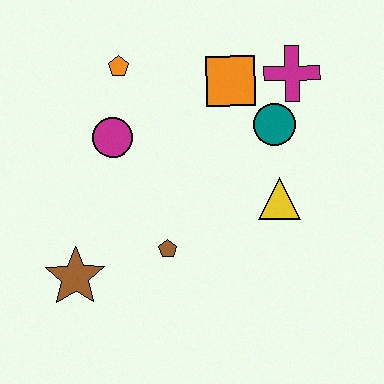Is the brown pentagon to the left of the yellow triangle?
Yes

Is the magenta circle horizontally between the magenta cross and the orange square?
No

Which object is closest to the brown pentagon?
The brown star is closest to the brown pentagon.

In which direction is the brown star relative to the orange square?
The brown star is below the orange square.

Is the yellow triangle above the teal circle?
No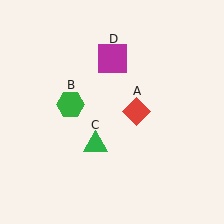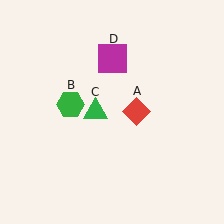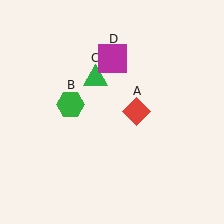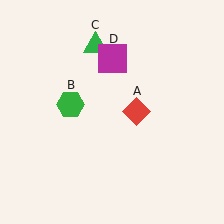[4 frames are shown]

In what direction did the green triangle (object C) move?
The green triangle (object C) moved up.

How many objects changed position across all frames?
1 object changed position: green triangle (object C).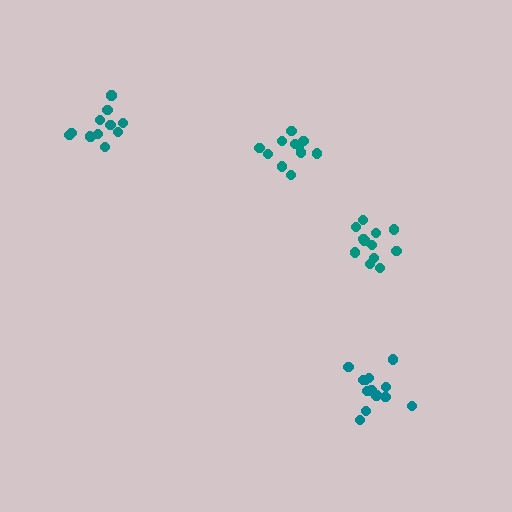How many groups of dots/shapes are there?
There are 4 groups.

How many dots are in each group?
Group 1: 12 dots, Group 2: 12 dots, Group 3: 11 dots, Group 4: 13 dots (48 total).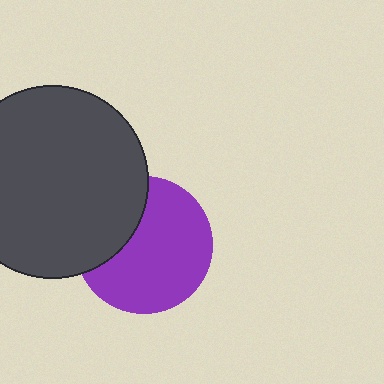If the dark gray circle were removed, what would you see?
You would see the complete purple circle.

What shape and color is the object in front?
The object in front is a dark gray circle.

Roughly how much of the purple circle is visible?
Most of it is visible (roughly 70%).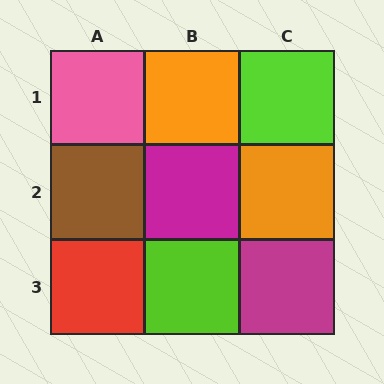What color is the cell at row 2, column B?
Magenta.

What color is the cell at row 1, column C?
Lime.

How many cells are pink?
1 cell is pink.